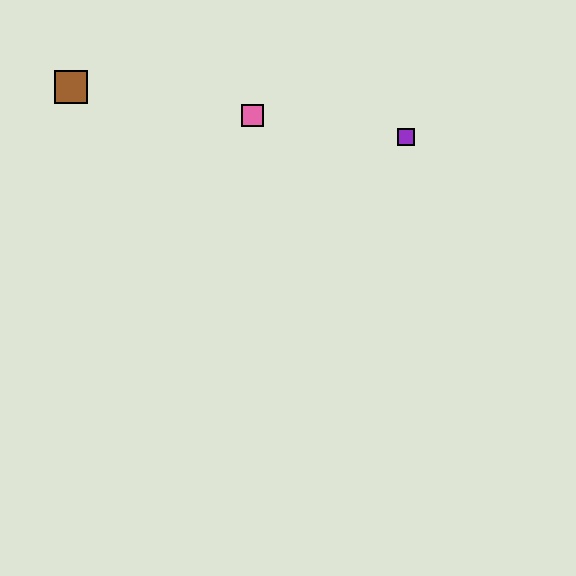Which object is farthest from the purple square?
The brown square is farthest from the purple square.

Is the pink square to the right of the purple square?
No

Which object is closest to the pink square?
The purple square is closest to the pink square.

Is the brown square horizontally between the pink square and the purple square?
No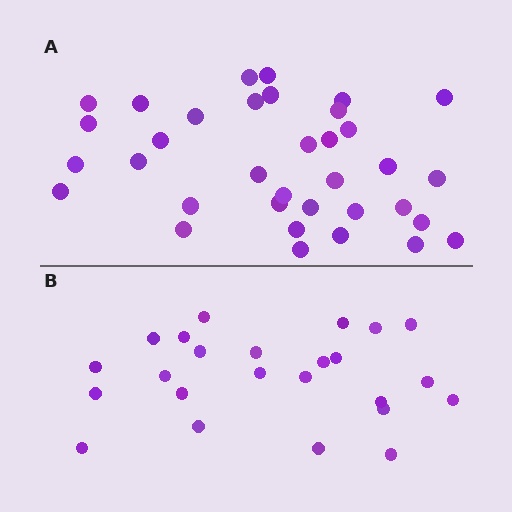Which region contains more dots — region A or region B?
Region A (the top region) has more dots.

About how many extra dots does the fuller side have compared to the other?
Region A has roughly 12 or so more dots than region B.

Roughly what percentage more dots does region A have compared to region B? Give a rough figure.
About 45% more.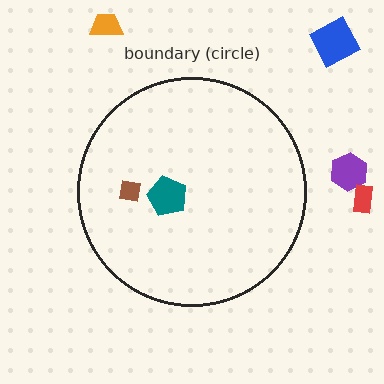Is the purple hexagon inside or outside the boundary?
Outside.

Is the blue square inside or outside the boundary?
Outside.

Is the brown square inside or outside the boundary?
Inside.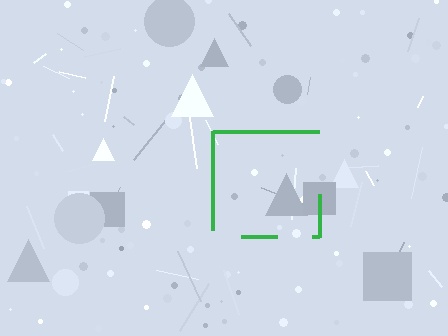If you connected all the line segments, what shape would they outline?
They would outline a square.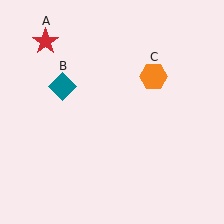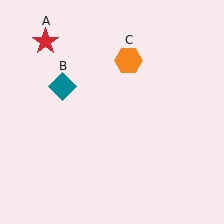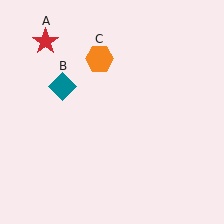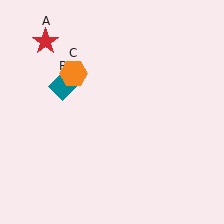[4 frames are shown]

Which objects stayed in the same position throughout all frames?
Red star (object A) and teal diamond (object B) remained stationary.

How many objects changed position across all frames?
1 object changed position: orange hexagon (object C).